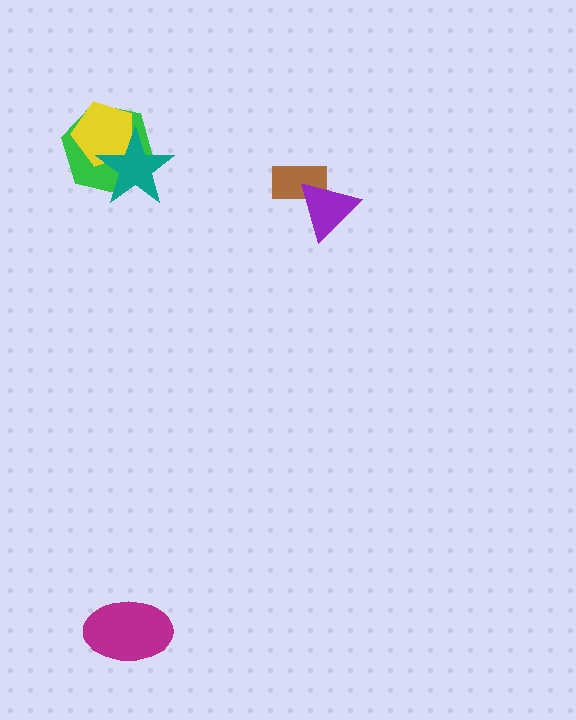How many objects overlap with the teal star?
2 objects overlap with the teal star.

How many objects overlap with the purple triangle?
1 object overlaps with the purple triangle.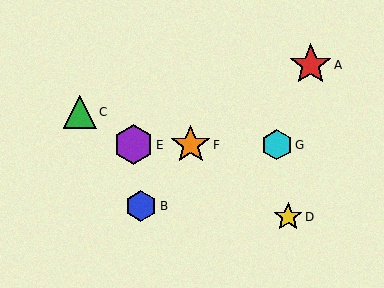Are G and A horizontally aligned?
No, G is at y≈145 and A is at y≈65.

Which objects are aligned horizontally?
Objects E, F, G are aligned horizontally.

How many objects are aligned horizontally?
3 objects (E, F, G) are aligned horizontally.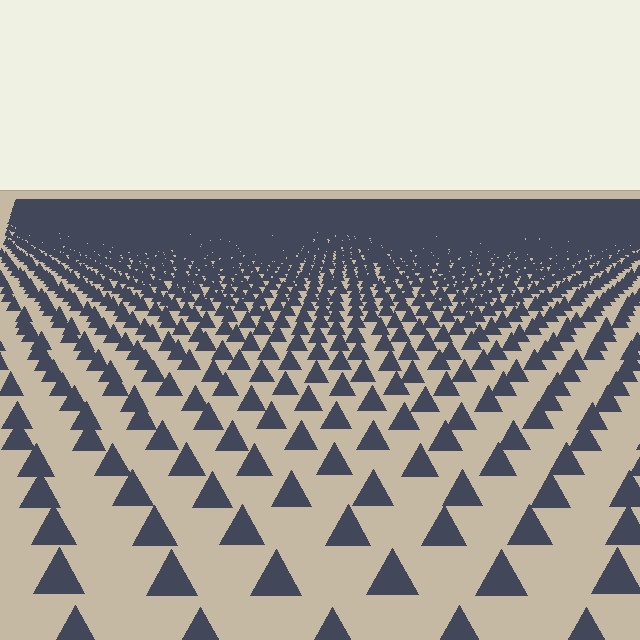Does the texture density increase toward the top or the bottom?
Density increases toward the top.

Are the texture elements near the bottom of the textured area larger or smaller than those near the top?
Larger. Near the bottom, elements are closer to the viewer and appear at a bigger on-screen size.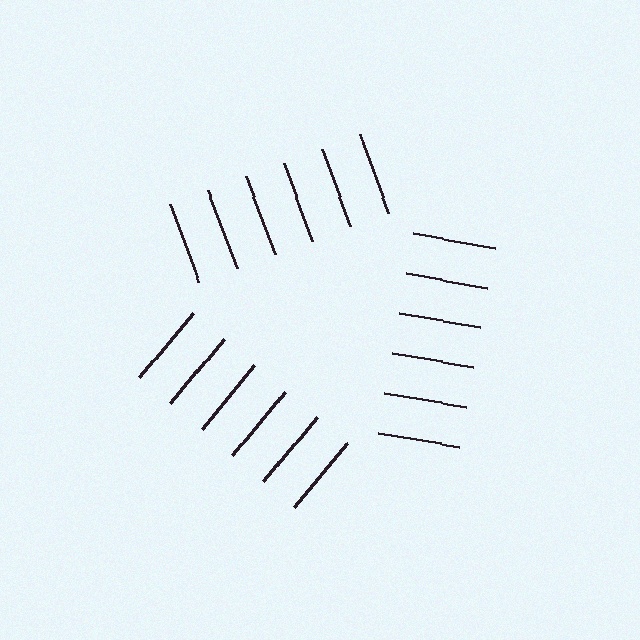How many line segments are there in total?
18 — 6 along each of the 3 edges.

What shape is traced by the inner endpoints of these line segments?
An illusory triangle — the line segments terminate on its edges but no continuous stroke is drawn.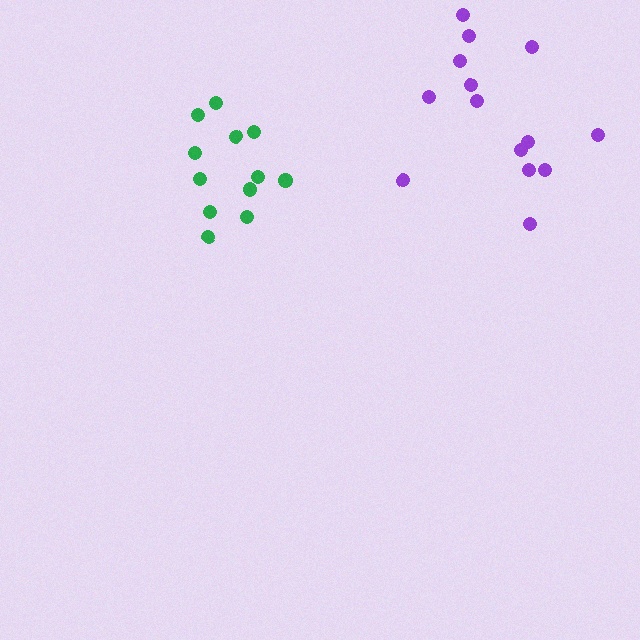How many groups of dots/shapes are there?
There are 2 groups.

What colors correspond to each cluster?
The clusters are colored: green, purple.